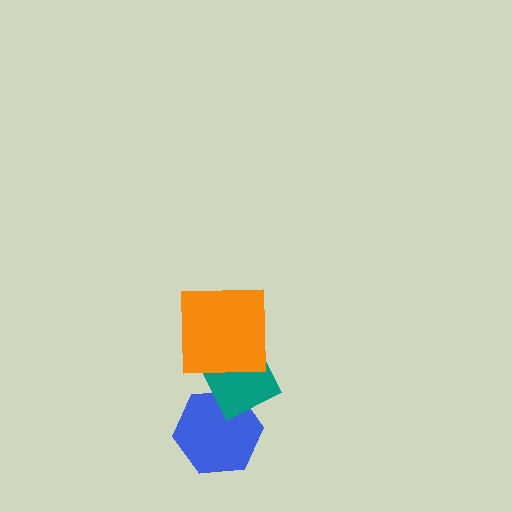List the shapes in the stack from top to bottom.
From top to bottom: the orange square, the teal diamond, the blue hexagon.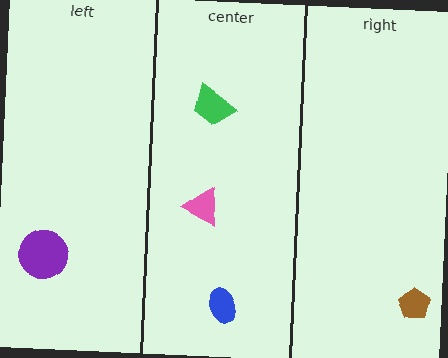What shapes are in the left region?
The purple circle.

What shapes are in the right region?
The brown pentagon.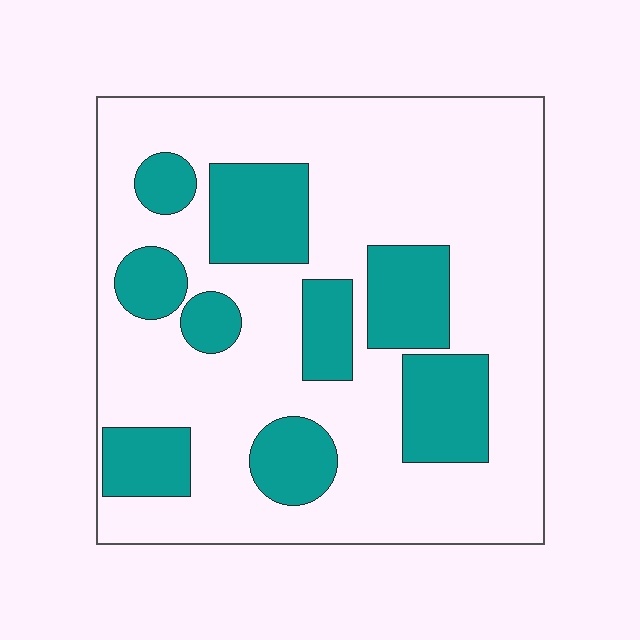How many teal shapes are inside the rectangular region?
9.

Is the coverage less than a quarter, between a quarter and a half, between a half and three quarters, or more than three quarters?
Between a quarter and a half.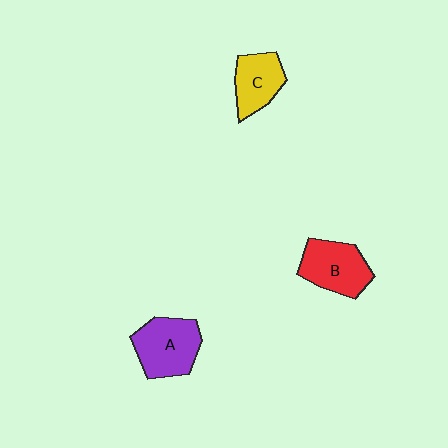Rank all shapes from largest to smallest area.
From largest to smallest: A (purple), B (red), C (yellow).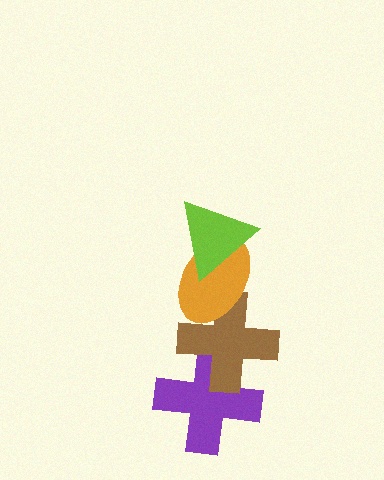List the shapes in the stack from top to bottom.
From top to bottom: the lime triangle, the orange ellipse, the brown cross, the purple cross.